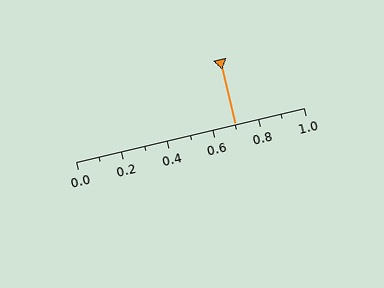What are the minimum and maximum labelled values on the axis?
The axis runs from 0.0 to 1.0.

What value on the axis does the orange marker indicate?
The marker indicates approximately 0.7.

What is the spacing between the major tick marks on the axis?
The major ticks are spaced 0.2 apart.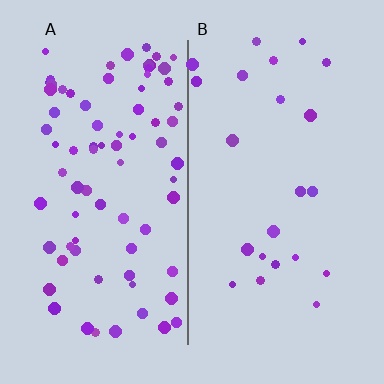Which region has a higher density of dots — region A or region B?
A (the left).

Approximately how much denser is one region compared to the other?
Approximately 3.5× — region A over region B.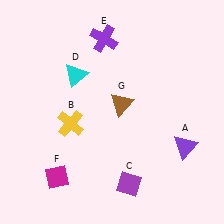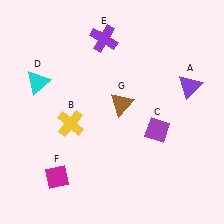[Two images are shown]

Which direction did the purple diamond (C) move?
The purple diamond (C) moved up.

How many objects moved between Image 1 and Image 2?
3 objects moved between the two images.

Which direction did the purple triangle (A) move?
The purple triangle (A) moved up.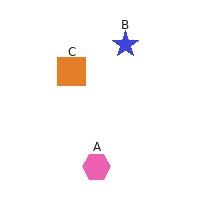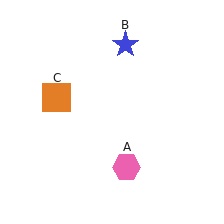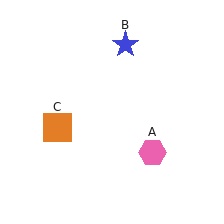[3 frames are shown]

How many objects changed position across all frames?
2 objects changed position: pink hexagon (object A), orange square (object C).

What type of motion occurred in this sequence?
The pink hexagon (object A), orange square (object C) rotated counterclockwise around the center of the scene.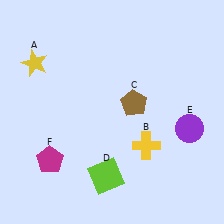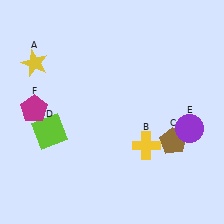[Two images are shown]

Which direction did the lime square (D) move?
The lime square (D) moved left.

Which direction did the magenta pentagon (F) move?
The magenta pentagon (F) moved up.